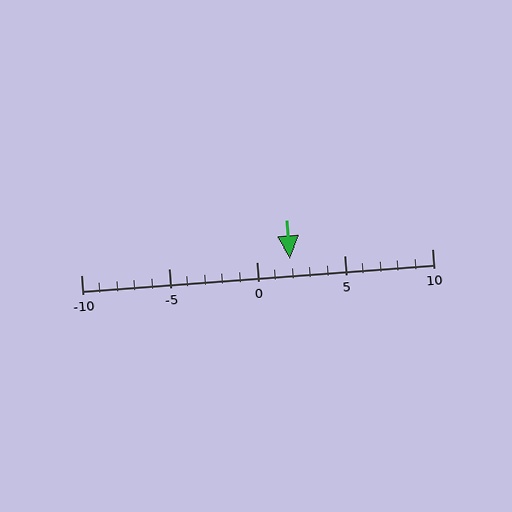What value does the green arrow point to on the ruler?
The green arrow points to approximately 2.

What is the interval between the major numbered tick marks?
The major tick marks are spaced 5 units apart.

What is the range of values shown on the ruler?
The ruler shows values from -10 to 10.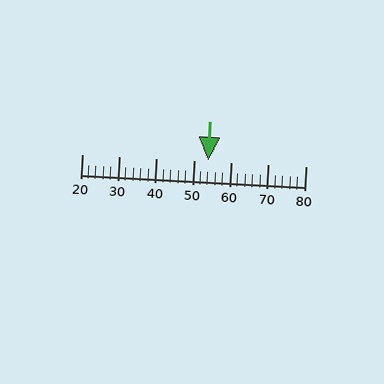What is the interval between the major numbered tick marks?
The major tick marks are spaced 10 units apart.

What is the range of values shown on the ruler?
The ruler shows values from 20 to 80.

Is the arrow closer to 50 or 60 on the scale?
The arrow is closer to 50.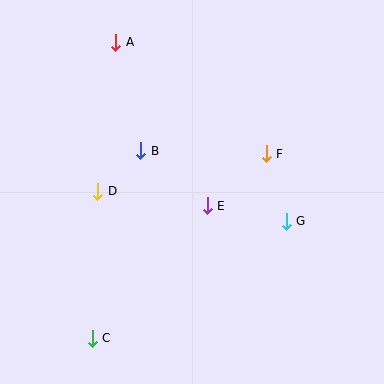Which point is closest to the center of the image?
Point E at (207, 206) is closest to the center.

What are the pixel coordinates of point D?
Point D is at (98, 191).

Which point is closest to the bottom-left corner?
Point C is closest to the bottom-left corner.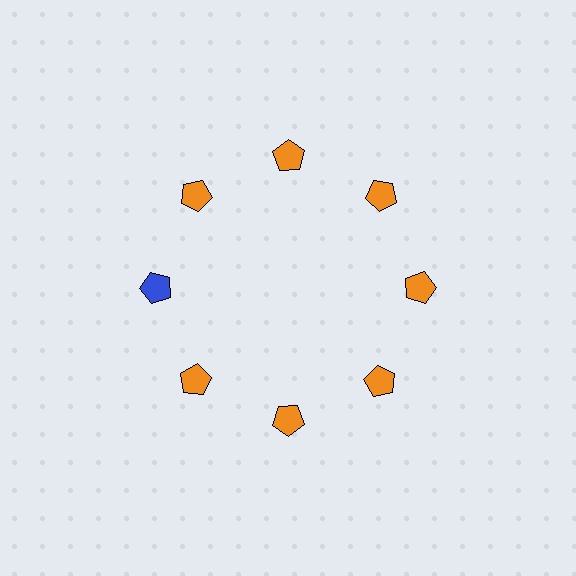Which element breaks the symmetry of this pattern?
The blue pentagon at roughly the 9 o'clock position breaks the symmetry. All other shapes are orange pentagons.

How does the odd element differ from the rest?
It has a different color: blue instead of orange.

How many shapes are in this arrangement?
There are 8 shapes arranged in a ring pattern.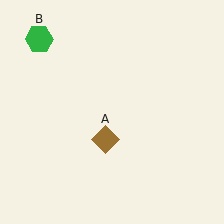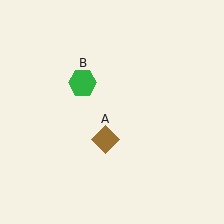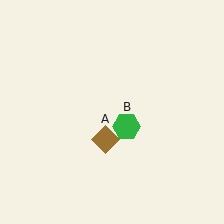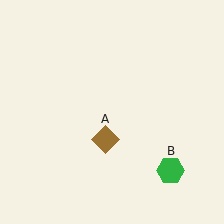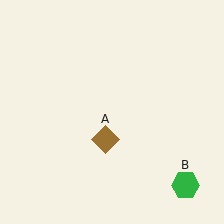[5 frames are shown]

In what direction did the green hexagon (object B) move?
The green hexagon (object B) moved down and to the right.